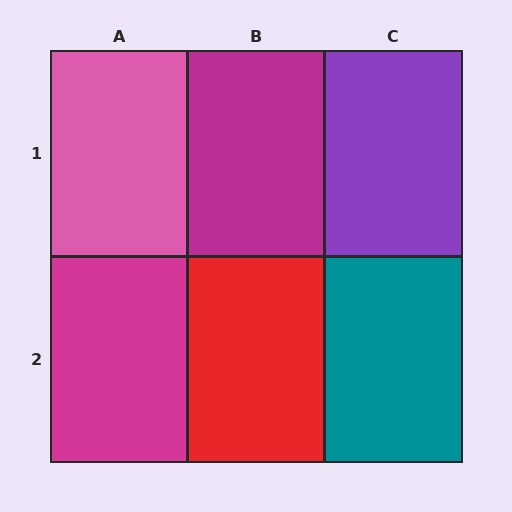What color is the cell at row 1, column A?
Pink.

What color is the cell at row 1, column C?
Purple.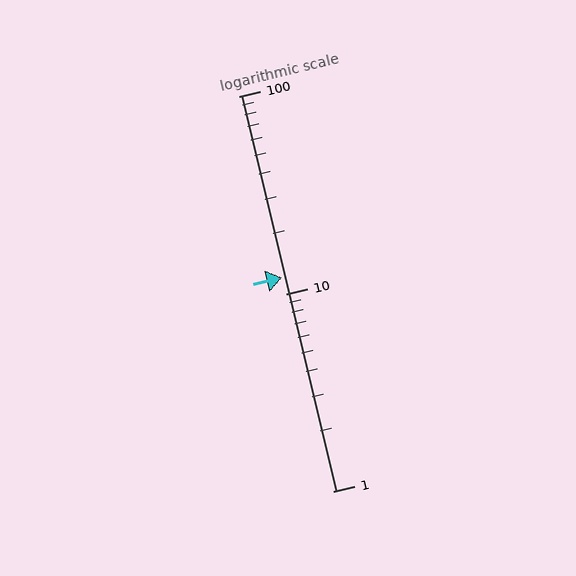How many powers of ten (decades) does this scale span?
The scale spans 2 decades, from 1 to 100.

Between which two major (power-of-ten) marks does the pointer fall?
The pointer is between 10 and 100.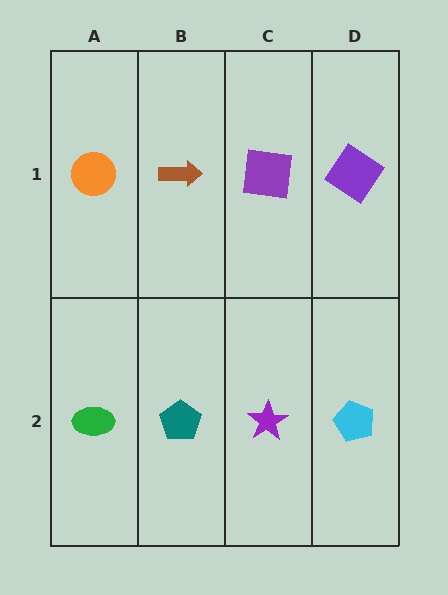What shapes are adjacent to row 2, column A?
An orange circle (row 1, column A), a teal pentagon (row 2, column B).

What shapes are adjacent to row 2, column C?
A purple square (row 1, column C), a teal pentagon (row 2, column B), a cyan pentagon (row 2, column D).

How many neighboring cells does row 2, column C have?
3.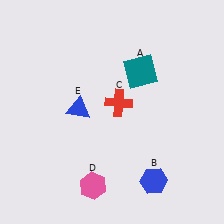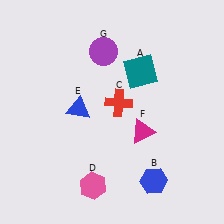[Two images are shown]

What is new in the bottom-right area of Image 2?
A magenta triangle (F) was added in the bottom-right area of Image 2.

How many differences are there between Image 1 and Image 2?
There are 2 differences between the two images.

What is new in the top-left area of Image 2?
A purple circle (G) was added in the top-left area of Image 2.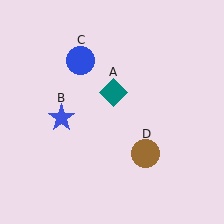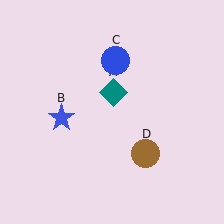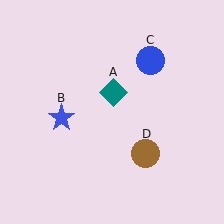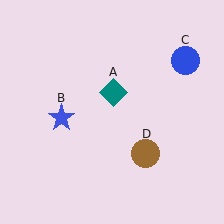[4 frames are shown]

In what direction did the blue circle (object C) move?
The blue circle (object C) moved right.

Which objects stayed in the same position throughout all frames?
Teal diamond (object A) and blue star (object B) and brown circle (object D) remained stationary.